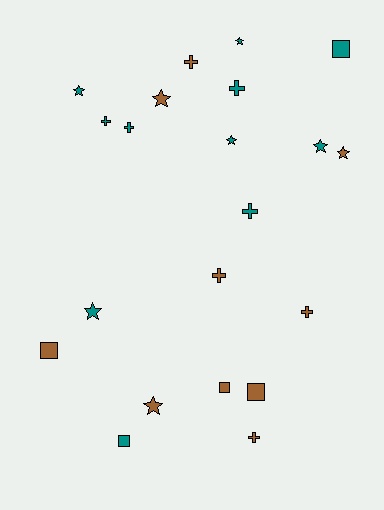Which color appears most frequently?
Teal, with 11 objects.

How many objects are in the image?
There are 21 objects.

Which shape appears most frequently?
Star, with 8 objects.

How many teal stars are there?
There are 5 teal stars.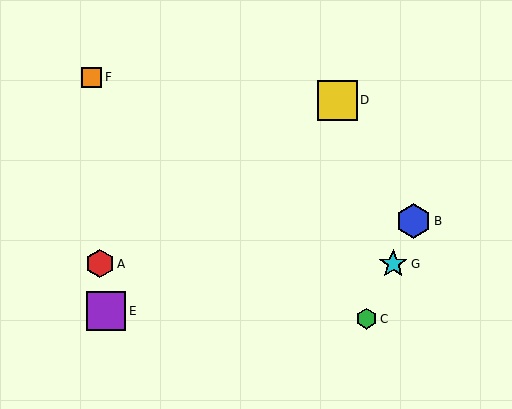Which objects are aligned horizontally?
Objects A, G are aligned horizontally.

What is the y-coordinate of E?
Object E is at y≈311.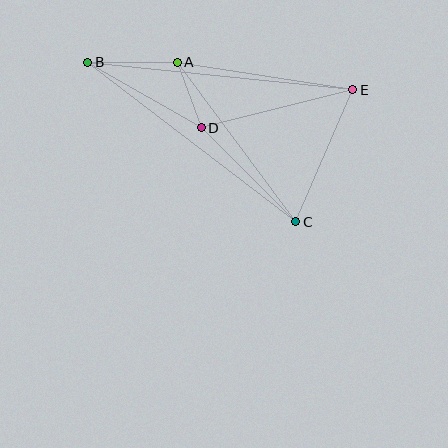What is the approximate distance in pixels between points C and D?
The distance between C and D is approximately 133 pixels.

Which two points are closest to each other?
Points A and D are closest to each other.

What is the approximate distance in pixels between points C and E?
The distance between C and E is approximately 144 pixels.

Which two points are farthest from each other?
Points B and E are farthest from each other.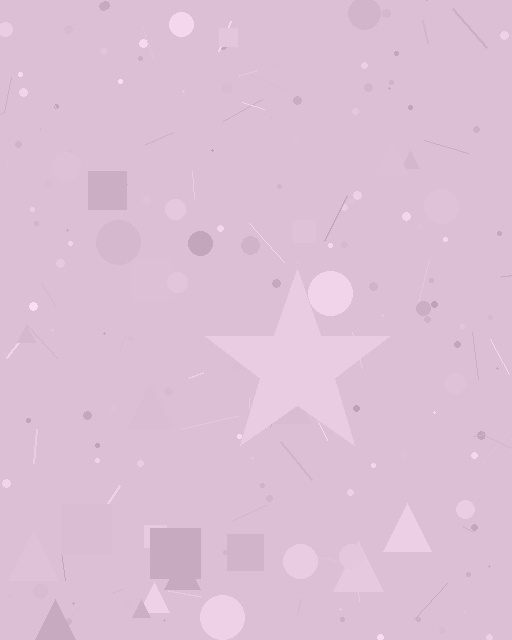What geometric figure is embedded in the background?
A star is embedded in the background.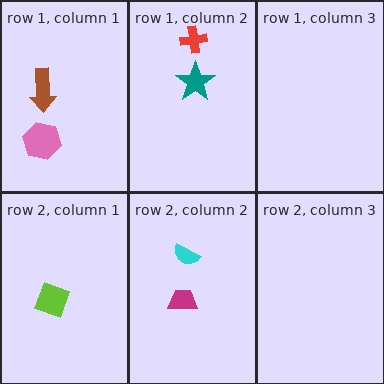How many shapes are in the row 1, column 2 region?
2.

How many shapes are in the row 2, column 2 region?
2.